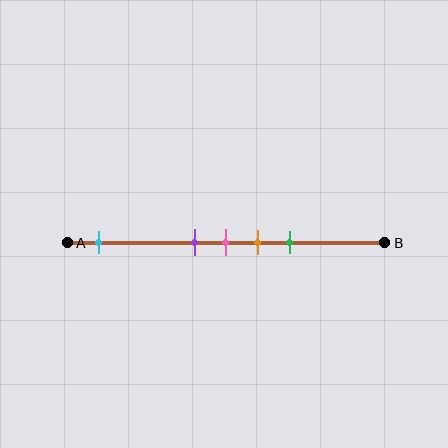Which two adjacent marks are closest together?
The purple and pink marks are the closest adjacent pair.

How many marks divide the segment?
There are 5 marks dividing the segment.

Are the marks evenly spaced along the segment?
No, the marks are not evenly spaced.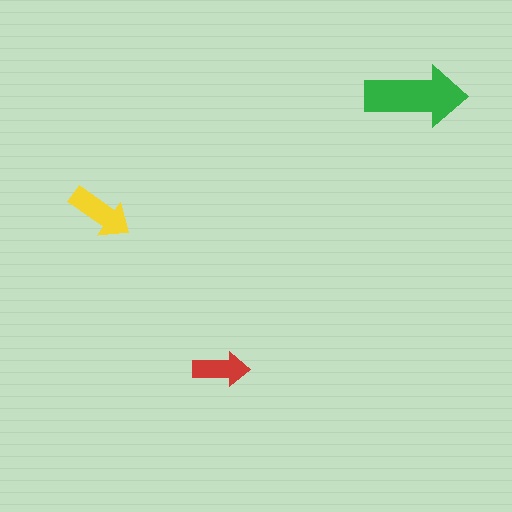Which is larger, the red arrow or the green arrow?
The green one.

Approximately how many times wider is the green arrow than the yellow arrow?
About 1.5 times wider.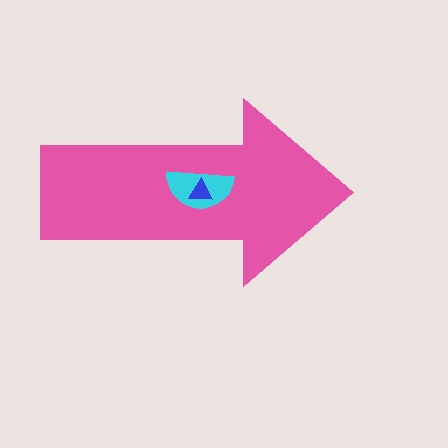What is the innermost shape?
The blue triangle.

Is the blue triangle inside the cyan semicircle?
Yes.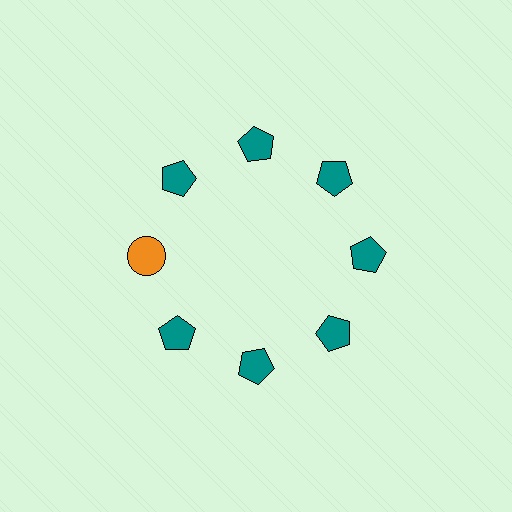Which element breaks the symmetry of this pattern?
The orange circle at roughly the 9 o'clock position breaks the symmetry. All other shapes are teal pentagons.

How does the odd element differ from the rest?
It differs in both color (orange instead of teal) and shape (circle instead of pentagon).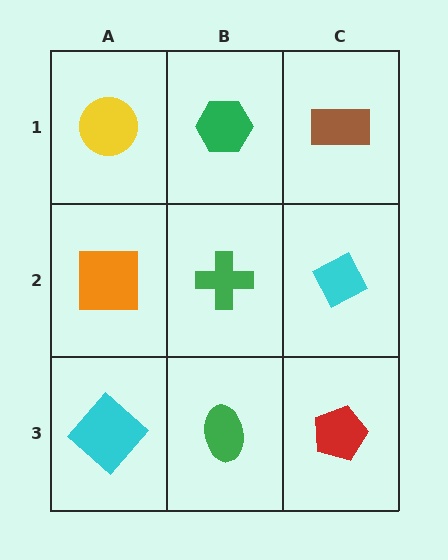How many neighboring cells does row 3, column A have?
2.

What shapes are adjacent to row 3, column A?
An orange square (row 2, column A), a green ellipse (row 3, column B).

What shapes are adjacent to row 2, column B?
A green hexagon (row 1, column B), a green ellipse (row 3, column B), an orange square (row 2, column A), a cyan diamond (row 2, column C).